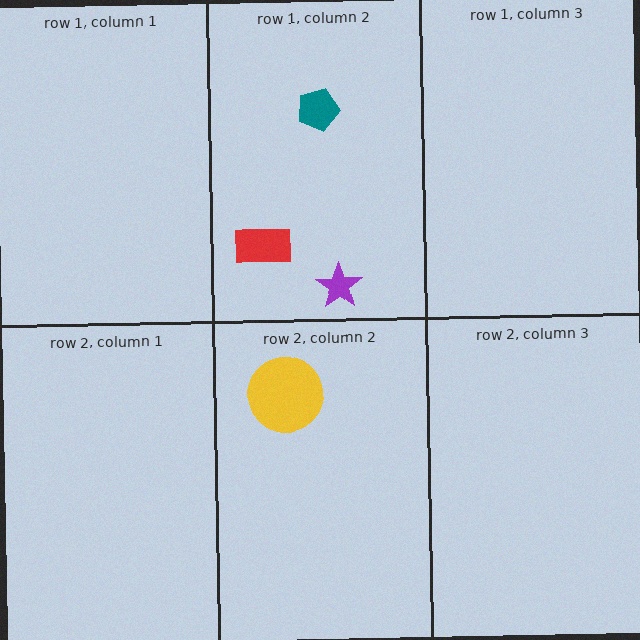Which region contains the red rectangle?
The row 1, column 2 region.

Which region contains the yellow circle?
The row 2, column 2 region.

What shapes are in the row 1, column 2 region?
The red rectangle, the purple star, the teal pentagon.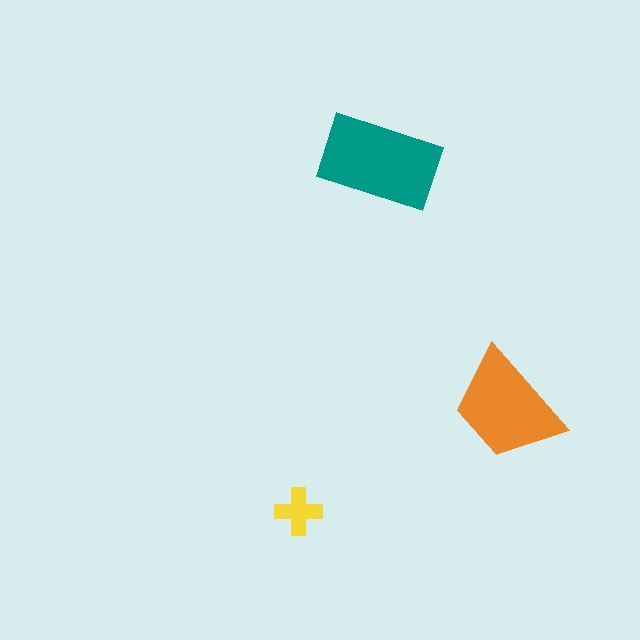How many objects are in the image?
There are 3 objects in the image.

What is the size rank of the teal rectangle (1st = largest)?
1st.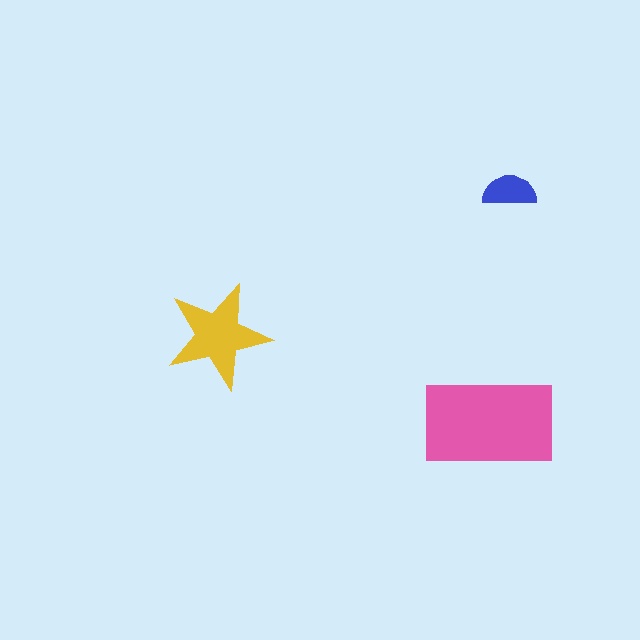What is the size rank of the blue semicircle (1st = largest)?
3rd.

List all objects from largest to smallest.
The pink rectangle, the yellow star, the blue semicircle.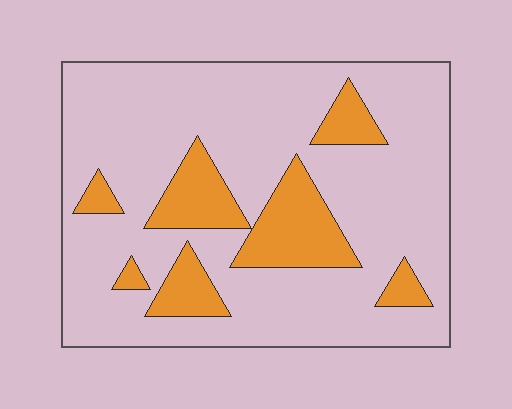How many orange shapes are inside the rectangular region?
7.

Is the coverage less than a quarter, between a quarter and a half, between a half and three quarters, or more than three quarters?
Less than a quarter.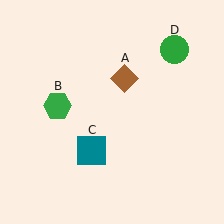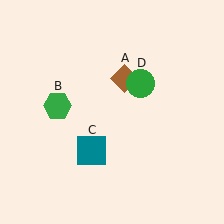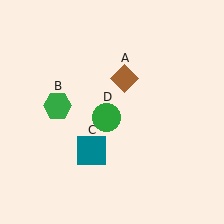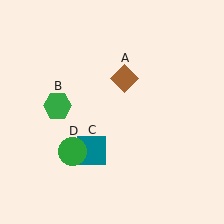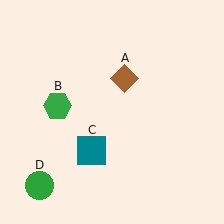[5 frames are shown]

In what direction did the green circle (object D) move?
The green circle (object D) moved down and to the left.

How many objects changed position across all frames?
1 object changed position: green circle (object D).